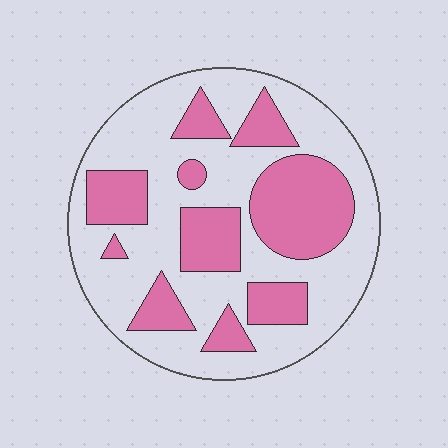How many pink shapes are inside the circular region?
10.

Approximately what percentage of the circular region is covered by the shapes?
Approximately 35%.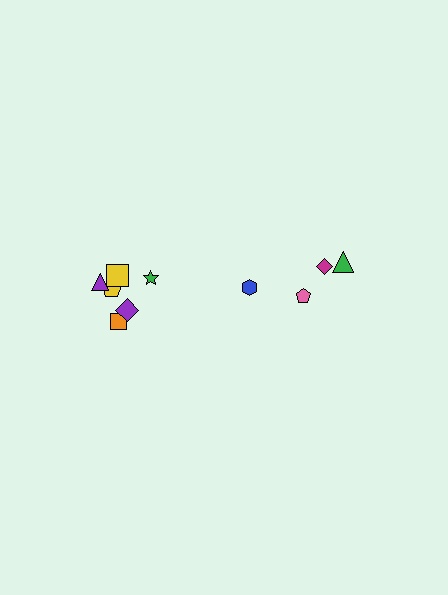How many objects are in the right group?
There are 4 objects.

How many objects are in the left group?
There are 6 objects.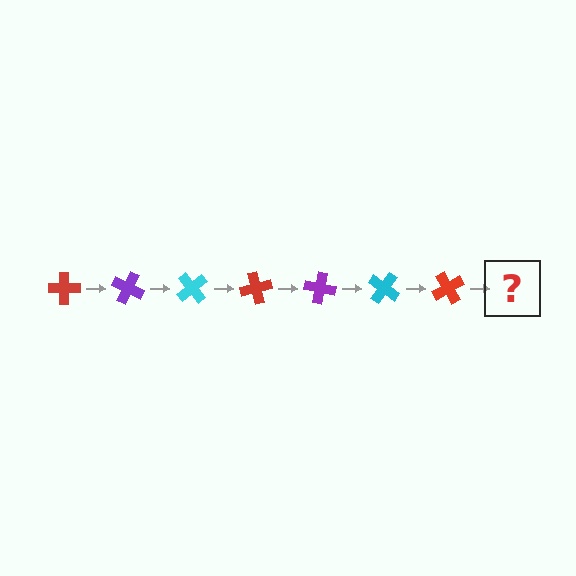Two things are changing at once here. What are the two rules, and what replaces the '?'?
The two rules are that it rotates 25 degrees each step and the color cycles through red, purple, and cyan. The '?' should be a purple cross, rotated 175 degrees from the start.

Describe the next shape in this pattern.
It should be a purple cross, rotated 175 degrees from the start.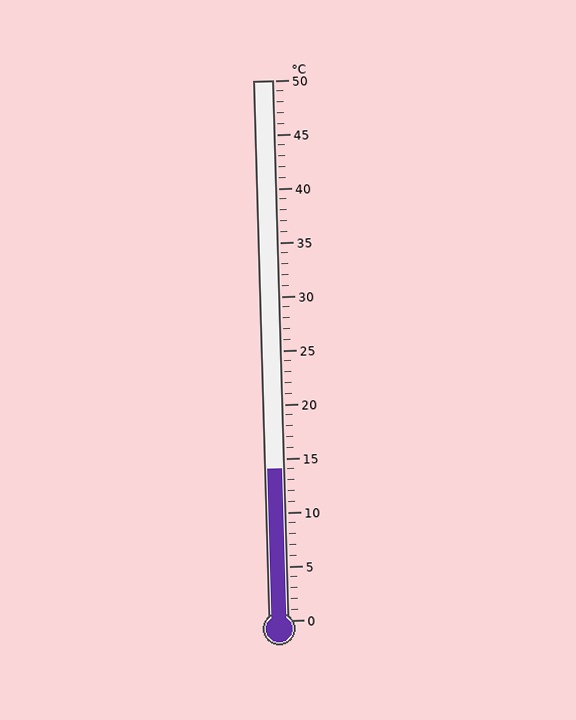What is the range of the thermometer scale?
The thermometer scale ranges from 0°C to 50°C.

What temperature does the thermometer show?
The thermometer shows approximately 14°C.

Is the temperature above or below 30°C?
The temperature is below 30°C.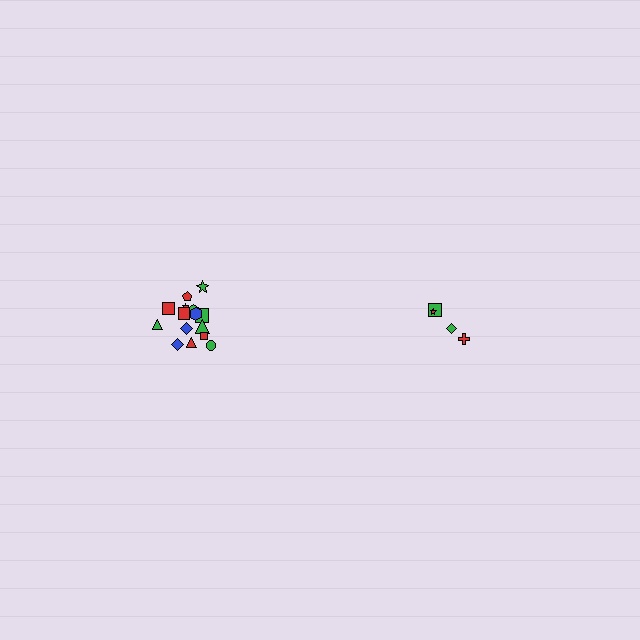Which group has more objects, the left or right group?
The left group.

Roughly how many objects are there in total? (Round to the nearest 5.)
Roughly 20 objects in total.